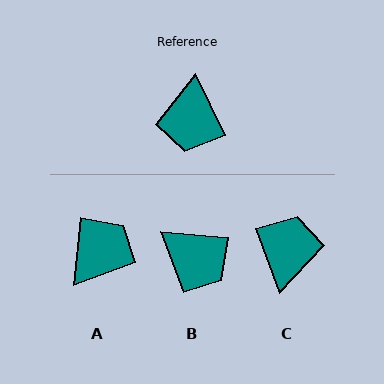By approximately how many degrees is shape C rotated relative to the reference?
Approximately 175 degrees counter-clockwise.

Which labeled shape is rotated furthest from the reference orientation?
C, about 175 degrees away.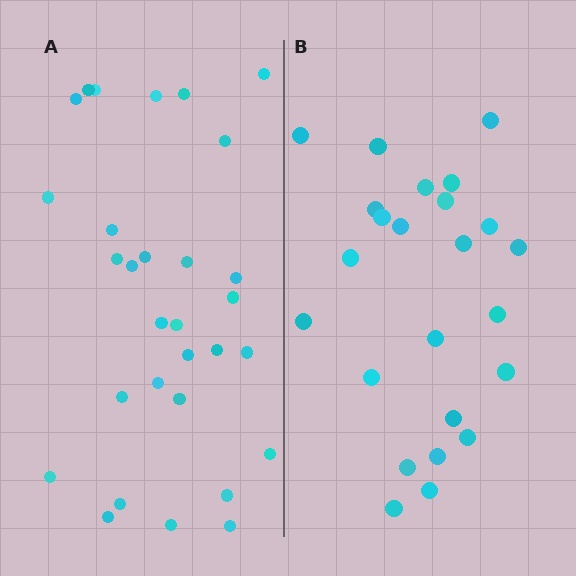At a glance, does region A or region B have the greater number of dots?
Region A (the left region) has more dots.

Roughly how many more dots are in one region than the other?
Region A has about 6 more dots than region B.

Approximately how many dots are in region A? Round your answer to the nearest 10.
About 30 dots.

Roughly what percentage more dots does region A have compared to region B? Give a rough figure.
About 25% more.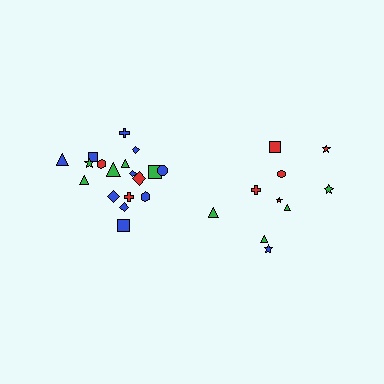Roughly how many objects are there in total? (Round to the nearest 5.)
Roughly 30 objects in total.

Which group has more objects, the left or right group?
The left group.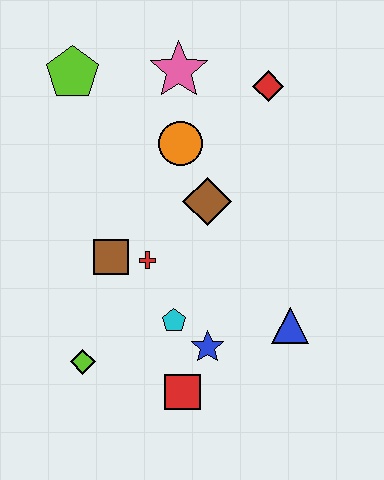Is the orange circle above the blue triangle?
Yes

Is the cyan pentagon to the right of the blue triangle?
No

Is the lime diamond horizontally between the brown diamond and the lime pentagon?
Yes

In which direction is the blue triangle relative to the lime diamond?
The blue triangle is to the right of the lime diamond.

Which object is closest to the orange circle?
The brown diamond is closest to the orange circle.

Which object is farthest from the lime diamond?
The red diamond is farthest from the lime diamond.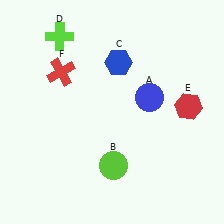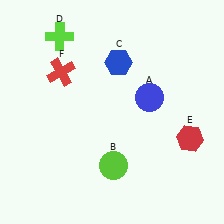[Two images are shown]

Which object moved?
The red hexagon (E) moved down.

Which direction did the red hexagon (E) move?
The red hexagon (E) moved down.